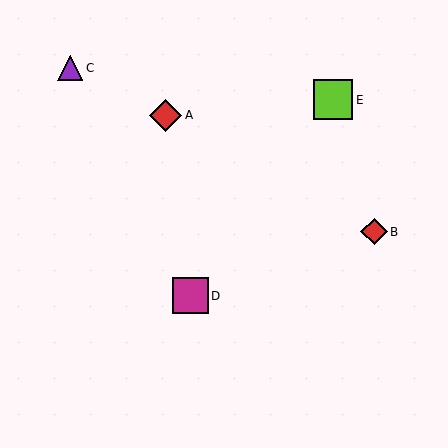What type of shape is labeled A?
Shape A is a red diamond.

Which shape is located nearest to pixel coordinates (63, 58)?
The purple triangle (labeled C) at (70, 68) is nearest to that location.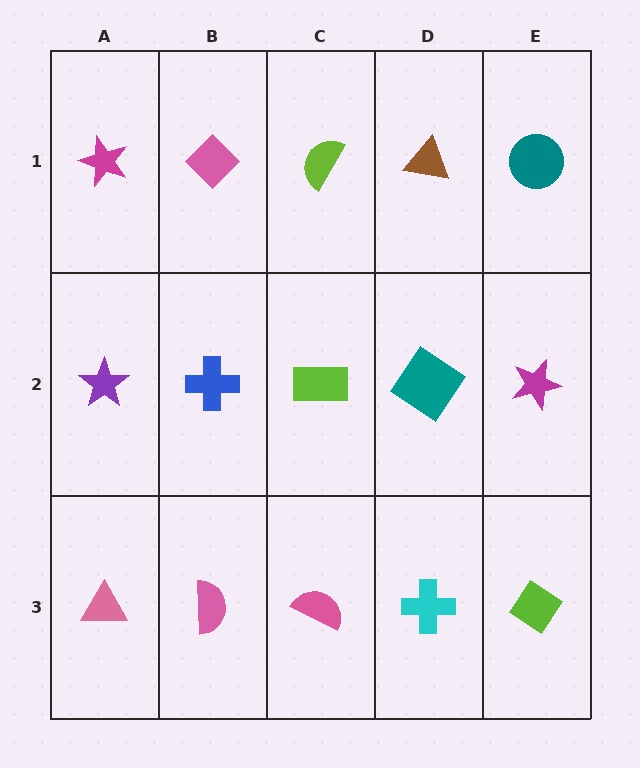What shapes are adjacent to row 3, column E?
A magenta star (row 2, column E), a cyan cross (row 3, column D).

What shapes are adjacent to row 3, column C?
A lime rectangle (row 2, column C), a pink semicircle (row 3, column B), a cyan cross (row 3, column D).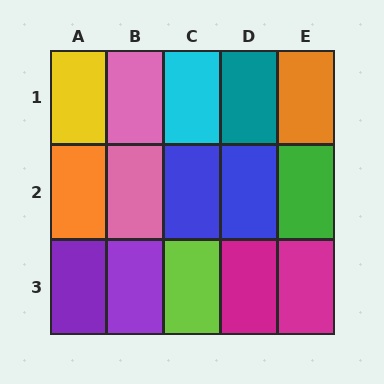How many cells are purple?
2 cells are purple.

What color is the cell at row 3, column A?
Purple.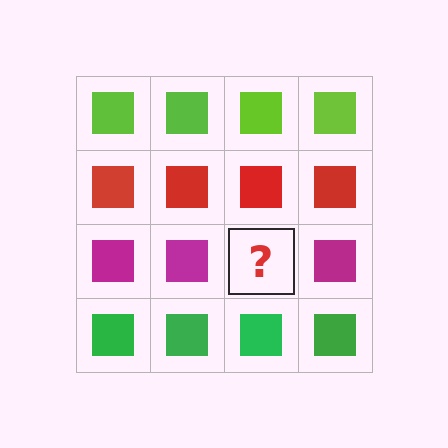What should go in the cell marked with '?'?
The missing cell should contain a magenta square.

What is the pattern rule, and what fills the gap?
The rule is that each row has a consistent color. The gap should be filled with a magenta square.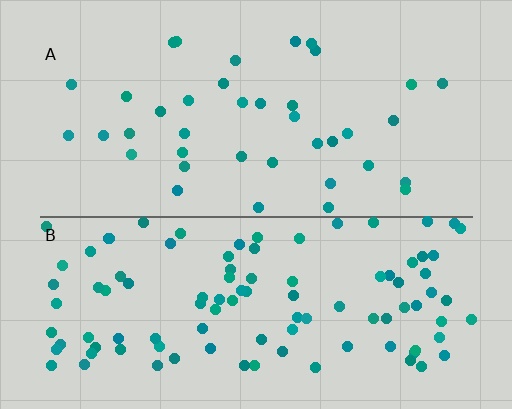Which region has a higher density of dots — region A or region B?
B (the bottom).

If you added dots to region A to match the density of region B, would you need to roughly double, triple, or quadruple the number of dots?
Approximately triple.